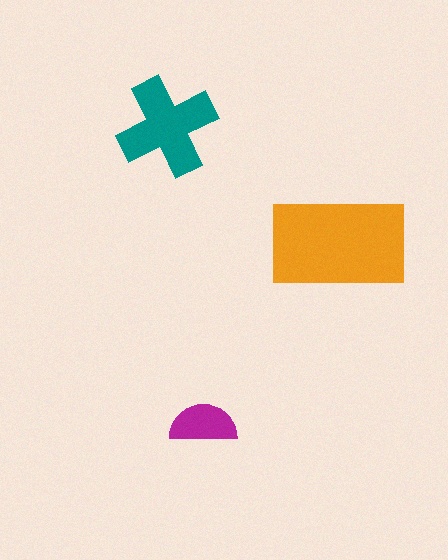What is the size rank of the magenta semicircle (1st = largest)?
3rd.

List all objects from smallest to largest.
The magenta semicircle, the teal cross, the orange rectangle.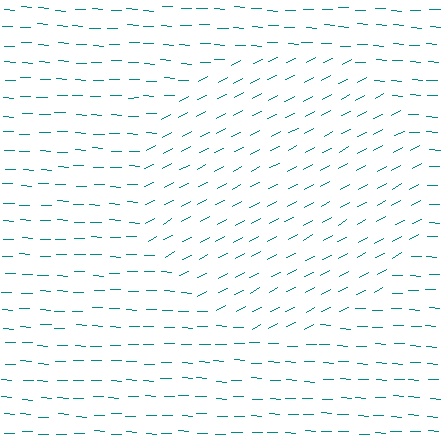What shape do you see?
I see a circle.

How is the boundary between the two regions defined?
The boundary is defined purely by a change in line orientation (approximately 30 degrees difference). All lines are the same color and thickness.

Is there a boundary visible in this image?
Yes, there is a texture boundary formed by a change in line orientation.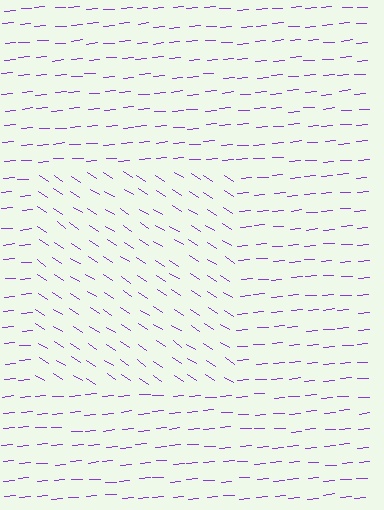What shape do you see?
I see a rectangle.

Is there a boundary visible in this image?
Yes, there is a texture boundary formed by a change in line orientation.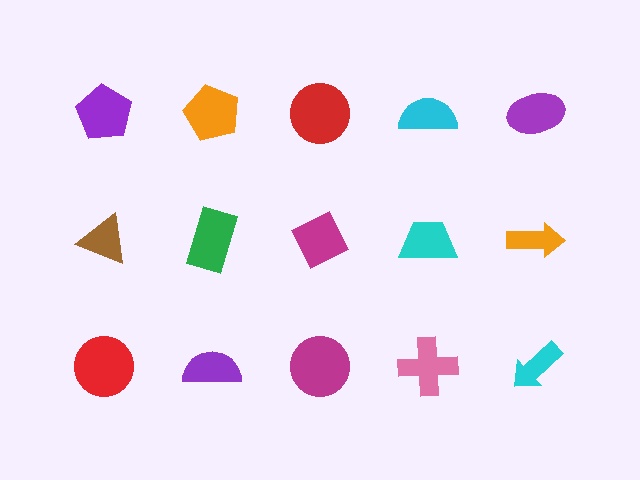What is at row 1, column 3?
A red circle.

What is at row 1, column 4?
A cyan semicircle.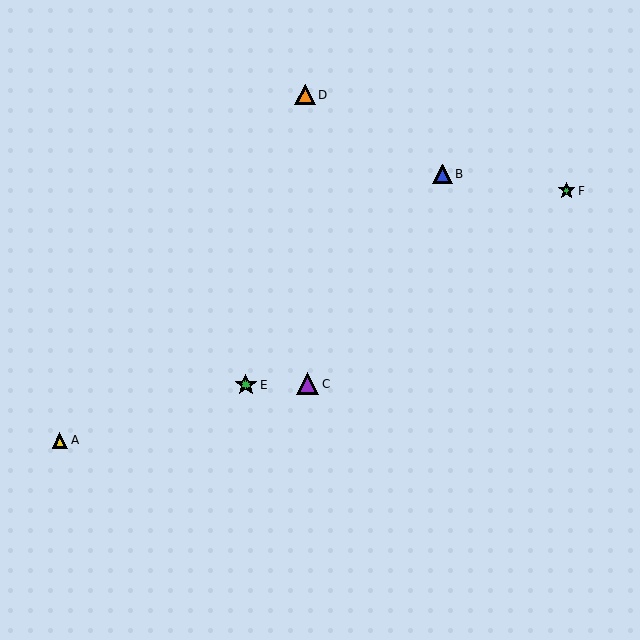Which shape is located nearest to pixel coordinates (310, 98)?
The orange triangle (labeled D) at (305, 95) is nearest to that location.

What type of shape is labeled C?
Shape C is a purple triangle.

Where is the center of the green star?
The center of the green star is at (567, 191).